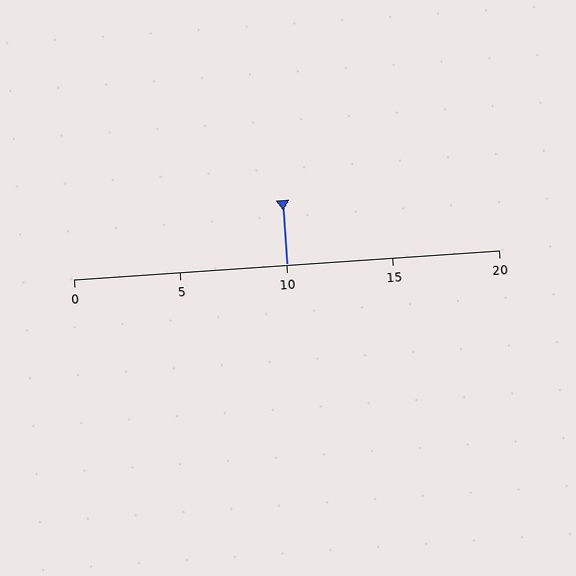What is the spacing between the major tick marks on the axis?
The major ticks are spaced 5 apart.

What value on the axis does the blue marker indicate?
The marker indicates approximately 10.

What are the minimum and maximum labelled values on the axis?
The axis runs from 0 to 20.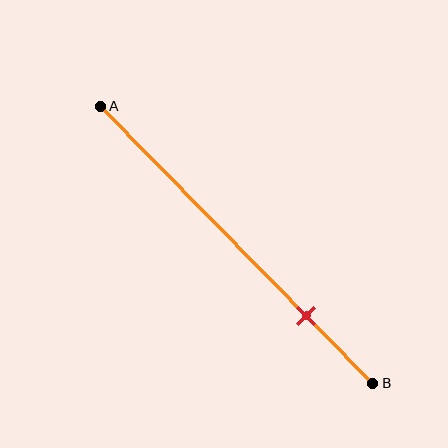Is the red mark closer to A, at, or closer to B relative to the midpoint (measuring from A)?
The red mark is closer to point B than the midpoint of segment AB.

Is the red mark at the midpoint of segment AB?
No, the mark is at about 75% from A, not at the 50% midpoint.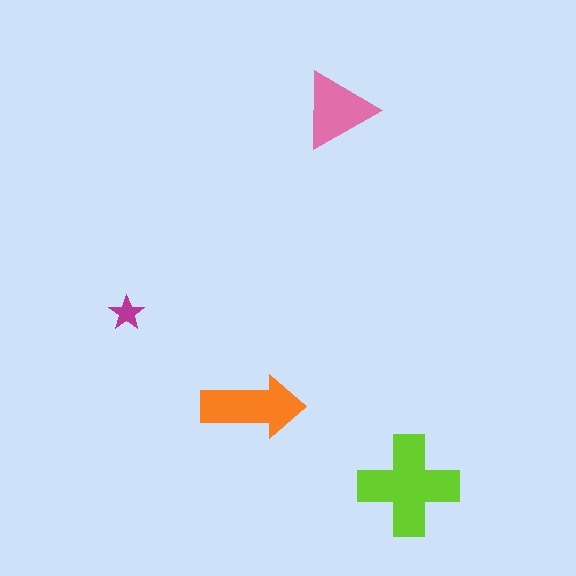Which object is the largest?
The lime cross.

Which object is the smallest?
The magenta star.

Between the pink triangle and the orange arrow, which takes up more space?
The orange arrow.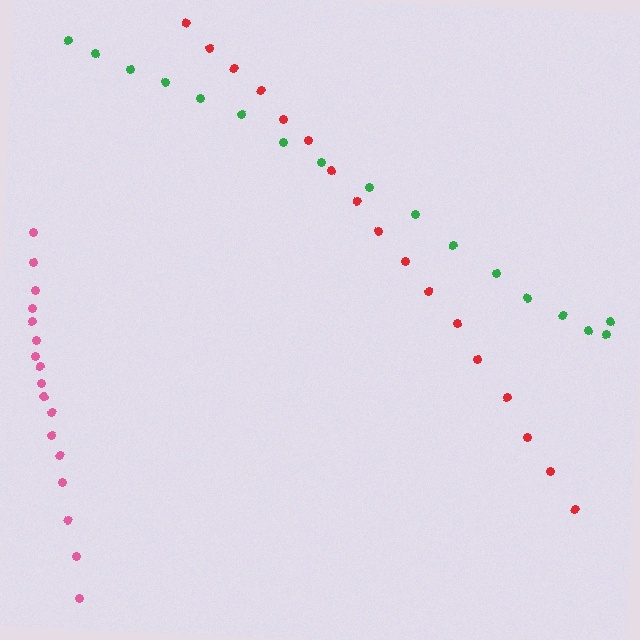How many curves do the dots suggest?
There are 3 distinct paths.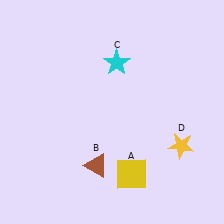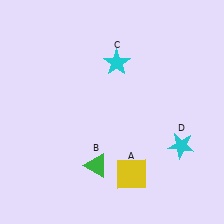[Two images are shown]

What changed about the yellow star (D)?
In Image 1, D is yellow. In Image 2, it changed to cyan.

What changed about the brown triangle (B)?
In Image 1, B is brown. In Image 2, it changed to green.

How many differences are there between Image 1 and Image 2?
There are 2 differences between the two images.